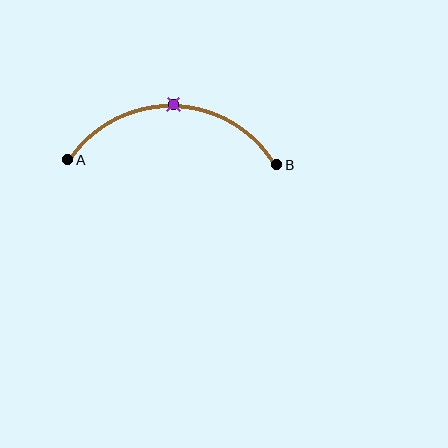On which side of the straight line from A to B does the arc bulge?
The arc bulges above the straight line connecting A and B.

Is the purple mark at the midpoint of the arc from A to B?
Yes. The purple mark lies on the arc at equal arc-length from both A and B — it is the arc midpoint.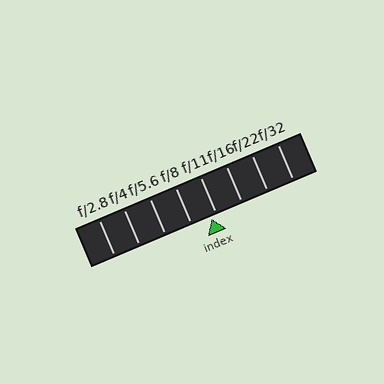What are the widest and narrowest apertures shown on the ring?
The widest aperture shown is f/2.8 and the narrowest is f/32.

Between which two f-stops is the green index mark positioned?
The index mark is between f/8 and f/11.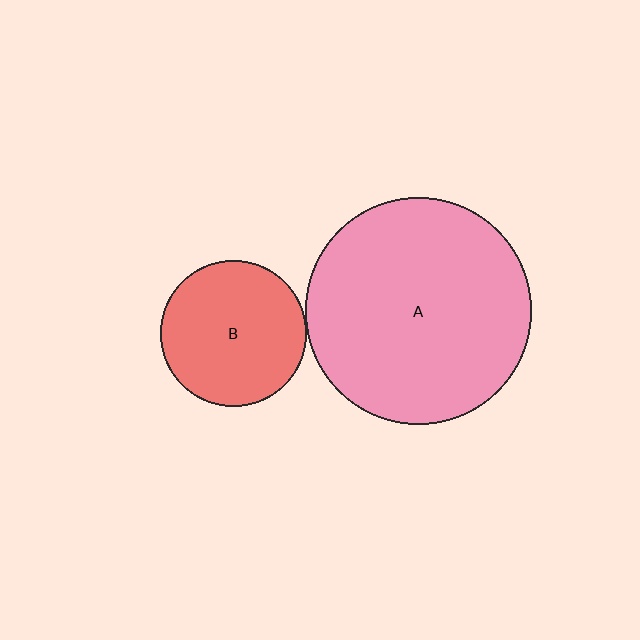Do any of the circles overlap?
No, none of the circles overlap.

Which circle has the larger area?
Circle A (pink).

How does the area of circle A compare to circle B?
Approximately 2.4 times.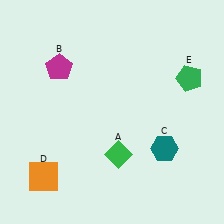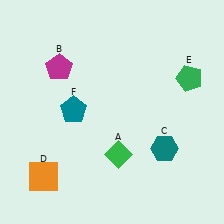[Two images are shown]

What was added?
A teal pentagon (F) was added in Image 2.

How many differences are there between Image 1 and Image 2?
There is 1 difference between the two images.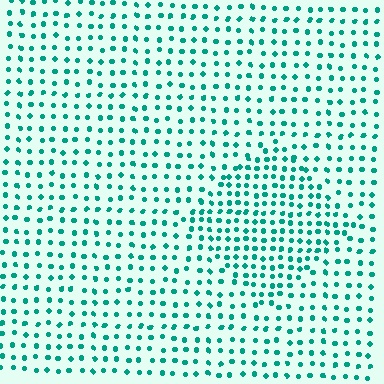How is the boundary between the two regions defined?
The boundary is defined by a change in element density (approximately 1.6x ratio). All elements are the same color, size, and shape.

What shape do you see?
I see a diamond.